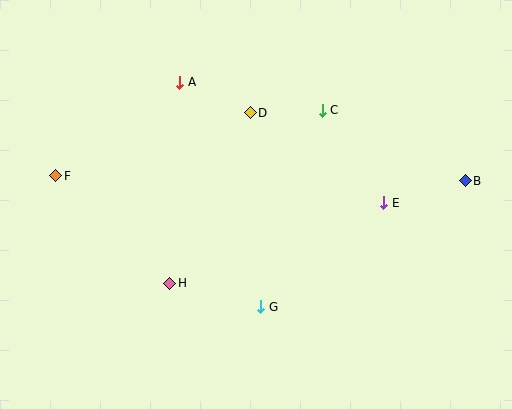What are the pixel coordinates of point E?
Point E is at (384, 203).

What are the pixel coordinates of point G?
Point G is at (261, 307).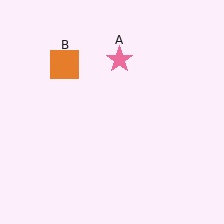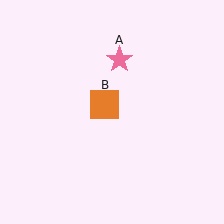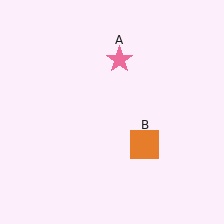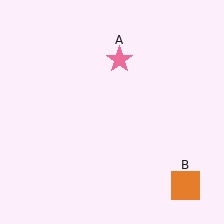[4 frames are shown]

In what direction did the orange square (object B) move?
The orange square (object B) moved down and to the right.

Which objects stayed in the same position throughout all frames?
Pink star (object A) remained stationary.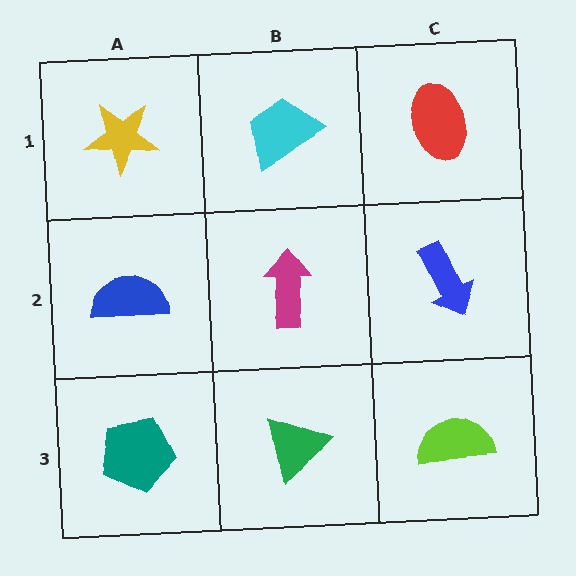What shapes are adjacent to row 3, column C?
A blue arrow (row 2, column C), a green triangle (row 3, column B).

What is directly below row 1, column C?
A blue arrow.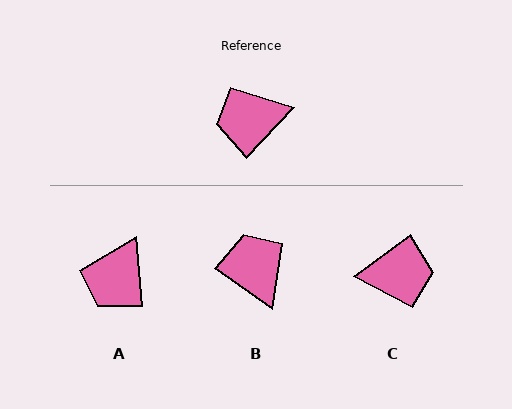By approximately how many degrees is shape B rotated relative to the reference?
Approximately 81 degrees clockwise.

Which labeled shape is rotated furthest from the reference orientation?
C, about 170 degrees away.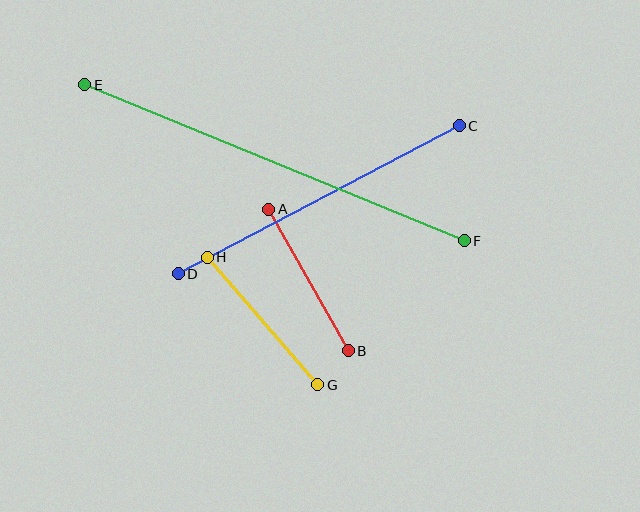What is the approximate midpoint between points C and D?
The midpoint is at approximately (319, 200) pixels.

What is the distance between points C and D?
The distance is approximately 318 pixels.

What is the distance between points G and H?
The distance is approximately 169 pixels.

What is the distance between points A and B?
The distance is approximately 162 pixels.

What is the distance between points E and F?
The distance is approximately 410 pixels.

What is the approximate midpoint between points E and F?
The midpoint is at approximately (274, 163) pixels.